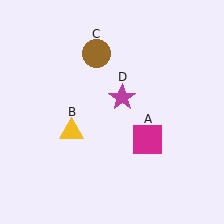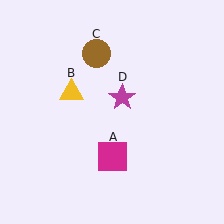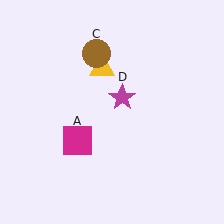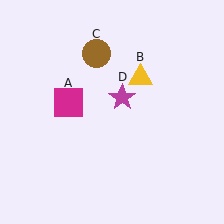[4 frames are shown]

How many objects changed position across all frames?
2 objects changed position: magenta square (object A), yellow triangle (object B).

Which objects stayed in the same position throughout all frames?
Brown circle (object C) and magenta star (object D) remained stationary.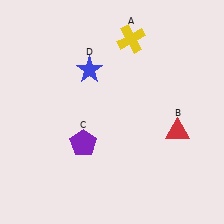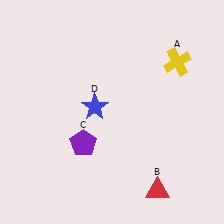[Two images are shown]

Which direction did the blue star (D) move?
The blue star (D) moved down.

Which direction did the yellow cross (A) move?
The yellow cross (A) moved right.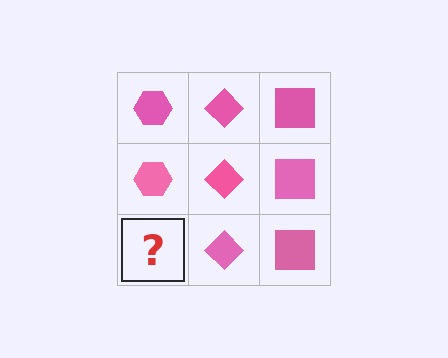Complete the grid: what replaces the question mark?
The question mark should be replaced with a pink hexagon.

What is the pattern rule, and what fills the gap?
The rule is that each column has a consistent shape. The gap should be filled with a pink hexagon.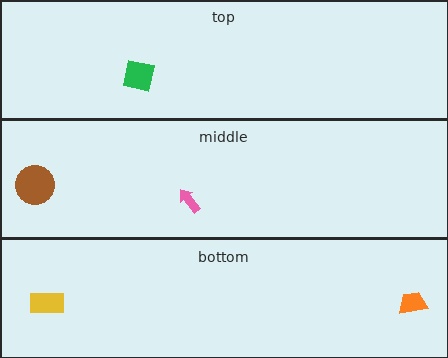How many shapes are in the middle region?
2.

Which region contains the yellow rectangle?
The bottom region.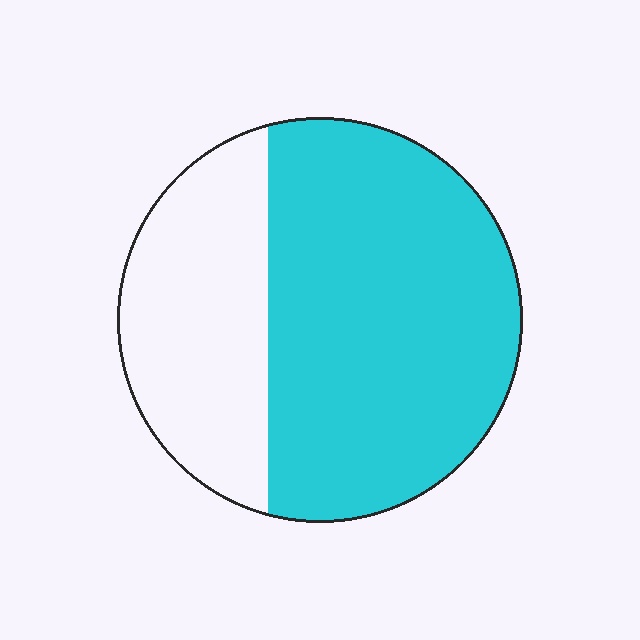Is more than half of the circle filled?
Yes.